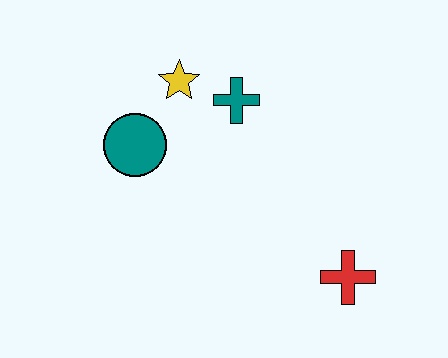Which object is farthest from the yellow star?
The red cross is farthest from the yellow star.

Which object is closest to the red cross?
The teal cross is closest to the red cross.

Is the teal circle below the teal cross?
Yes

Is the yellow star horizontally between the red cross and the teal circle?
Yes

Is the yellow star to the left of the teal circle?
No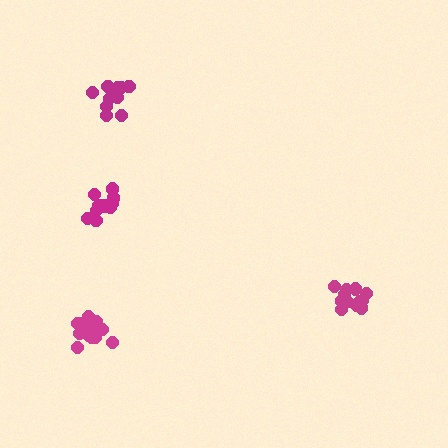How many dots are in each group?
Group 1: 13 dots, Group 2: 14 dots, Group 3: 12 dots, Group 4: 11 dots (50 total).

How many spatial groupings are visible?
There are 4 spatial groupings.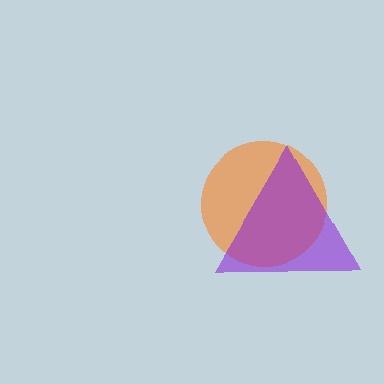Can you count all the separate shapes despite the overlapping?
Yes, there are 2 separate shapes.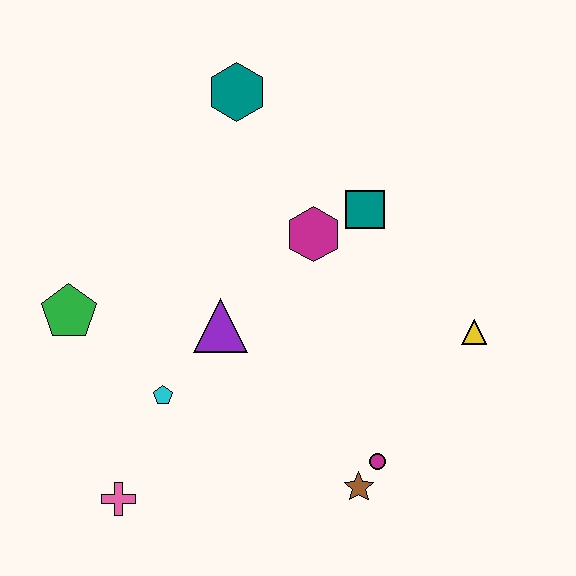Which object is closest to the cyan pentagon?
The purple triangle is closest to the cyan pentagon.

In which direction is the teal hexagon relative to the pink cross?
The teal hexagon is above the pink cross.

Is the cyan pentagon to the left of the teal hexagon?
Yes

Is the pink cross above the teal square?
No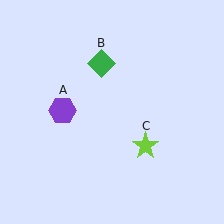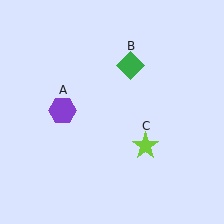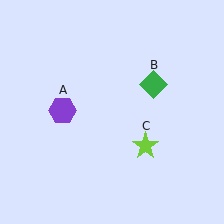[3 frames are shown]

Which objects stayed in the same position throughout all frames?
Purple hexagon (object A) and lime star (object C) remained stationary.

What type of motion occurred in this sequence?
The green diamond (object B) rotated clockwise around the center of the scene.